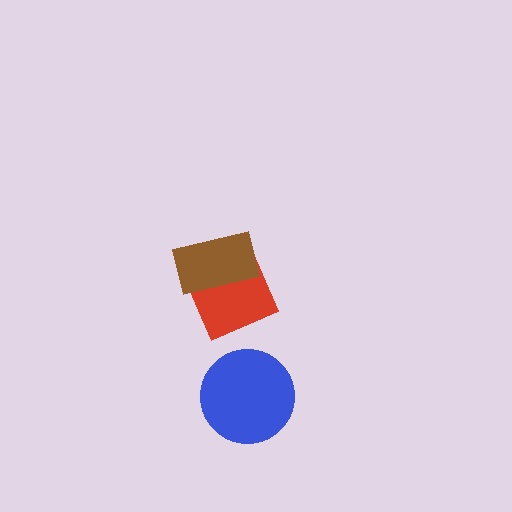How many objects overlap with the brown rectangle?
1 object overlaps with the brown rectangle.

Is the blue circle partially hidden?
No, no other shape covers it.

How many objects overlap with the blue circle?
0 objects overlap with the blue circle.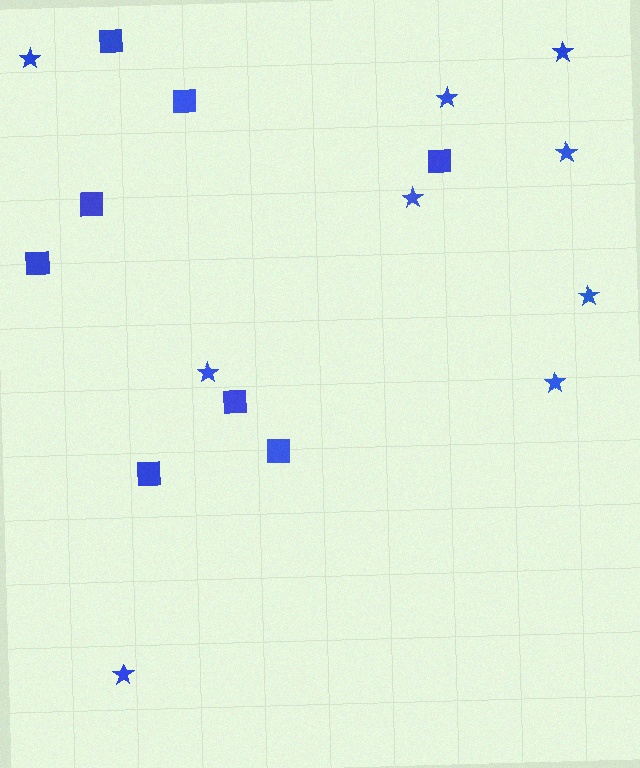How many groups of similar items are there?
There are 2 groups: one group of stars (9) and one group of squares (8).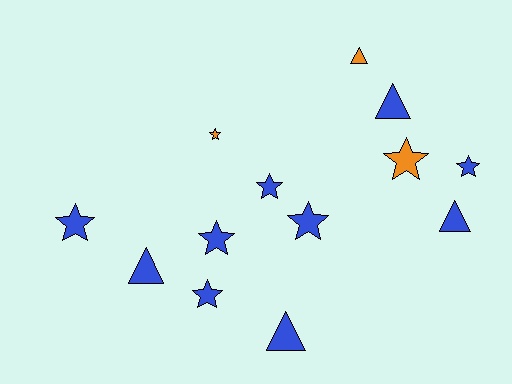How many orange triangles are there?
There is 1 orange triangle.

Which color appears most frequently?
Blue, with 10 objects.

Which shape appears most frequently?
Star, with 8 objects.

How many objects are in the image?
There are 13 objects.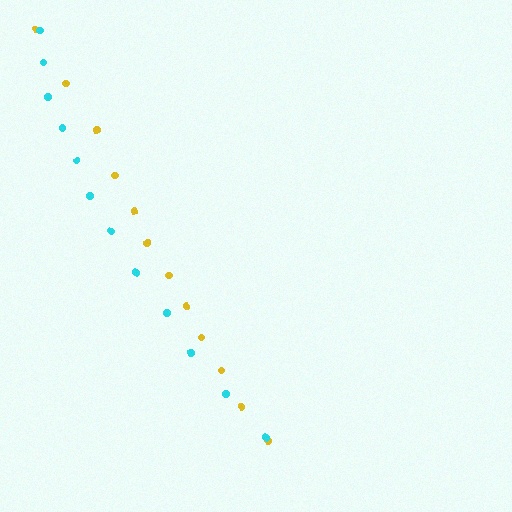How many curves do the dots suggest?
There are 2 distinct paths.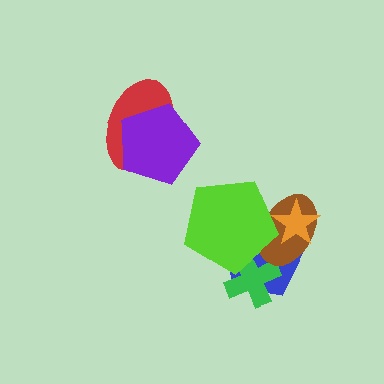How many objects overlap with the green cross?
2 objects overlap with the green cross.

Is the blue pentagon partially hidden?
Yes, it is partially covered by another shape.